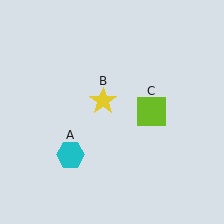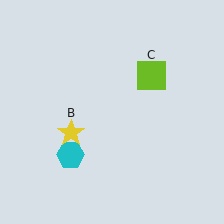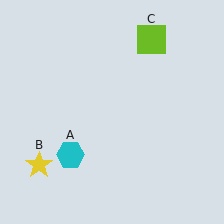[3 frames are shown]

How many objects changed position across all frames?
2 objects changed position: yellow star (object B), lime square (object C).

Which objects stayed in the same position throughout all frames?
Cyan hexagon (object A) remained stationary.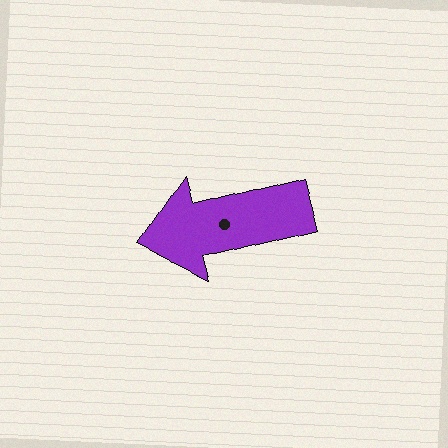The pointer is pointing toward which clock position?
Roughly 9 o'clock.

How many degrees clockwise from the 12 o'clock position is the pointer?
Approximately 255 degrees.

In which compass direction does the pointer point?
West.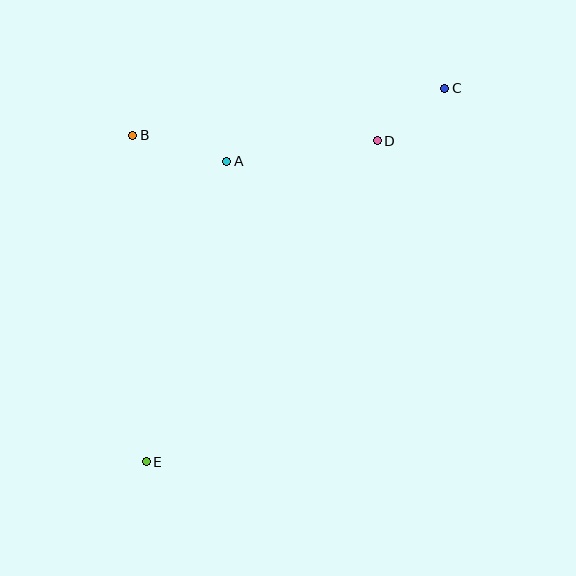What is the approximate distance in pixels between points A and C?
The distance between A and C is approximately 230 pixels.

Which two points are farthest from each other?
Points C and E are farthest from each other.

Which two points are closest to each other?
Points C and D are closest to each other.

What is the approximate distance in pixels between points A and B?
The distance between A and B is approximately 98 pixels.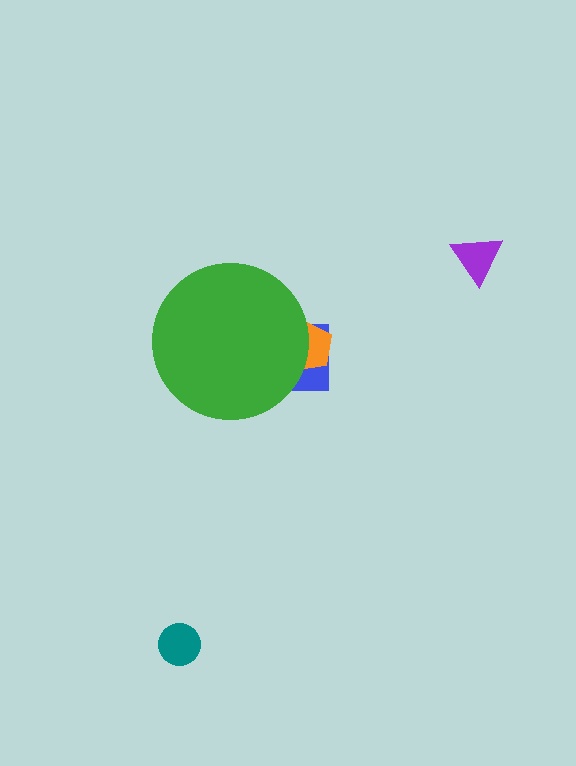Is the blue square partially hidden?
Yes, the blue square is partially hidden behind the green circle.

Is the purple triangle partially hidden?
No, the purple triangle is fully visible.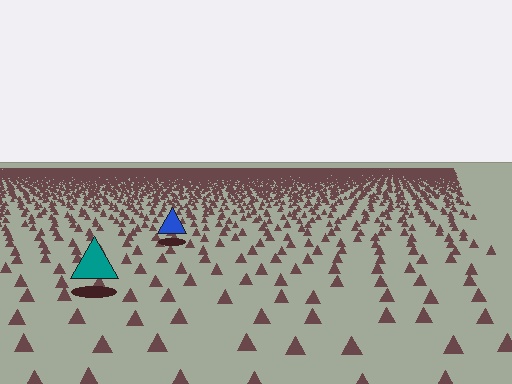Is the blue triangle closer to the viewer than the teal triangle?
No. The teal triangle is closer — you can tell from the texture gradient: the ground texture is coarser near it.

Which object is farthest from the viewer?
The blue triangle is farthest from the viewer. It appears smaller and the ground texture around it is denser.